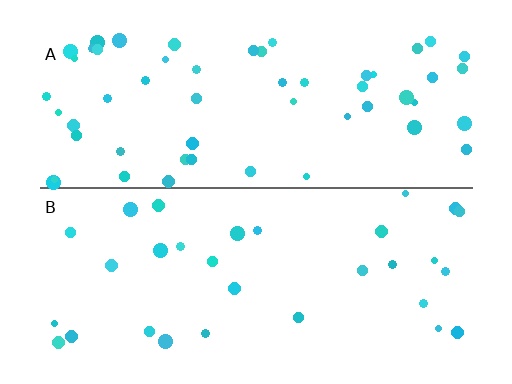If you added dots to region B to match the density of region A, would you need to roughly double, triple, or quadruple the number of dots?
Approximately double.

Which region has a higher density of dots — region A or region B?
A (the top).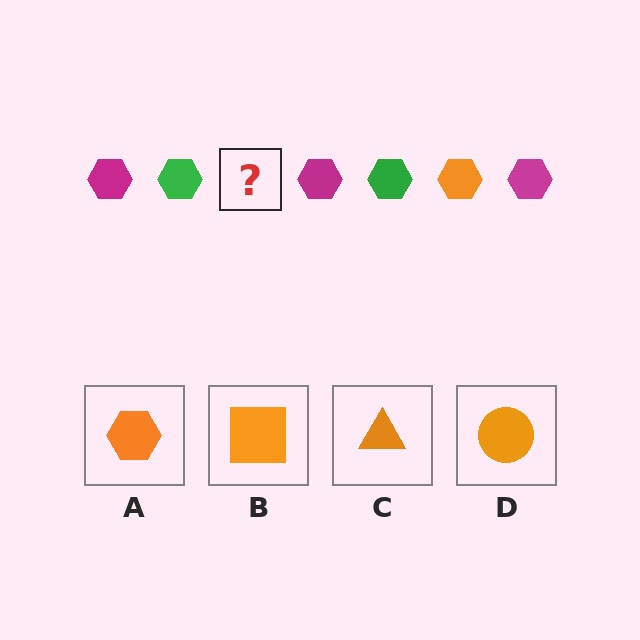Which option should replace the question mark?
Option A.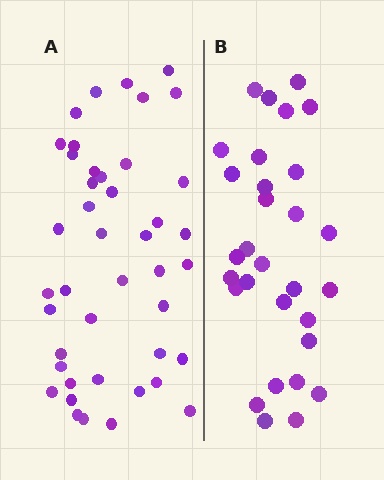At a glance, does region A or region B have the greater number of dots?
Region A (the left region) has more dots.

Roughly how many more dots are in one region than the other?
Region A has approximately 15 more dots than region B.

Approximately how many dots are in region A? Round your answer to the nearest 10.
About 40 dots. (The exact count is 43, which rounds to 40.)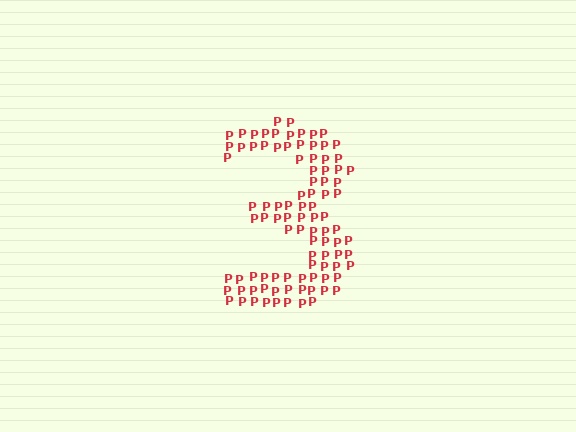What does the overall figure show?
The overall figure shows the digit 3.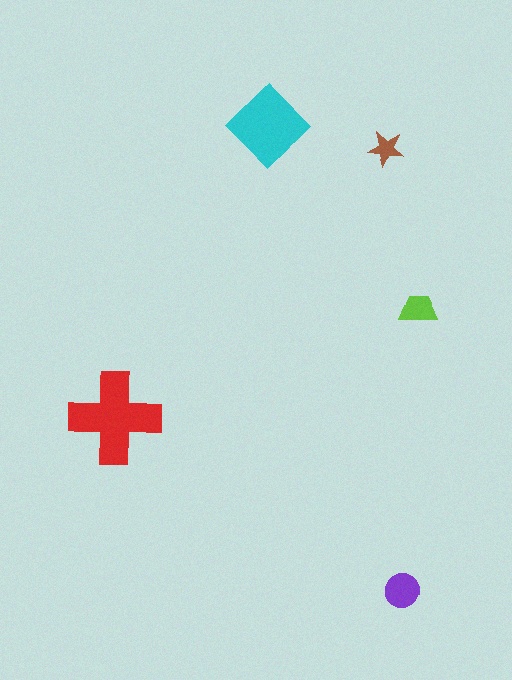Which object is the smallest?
The brown star.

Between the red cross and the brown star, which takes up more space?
The red cross.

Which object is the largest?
The red cross.